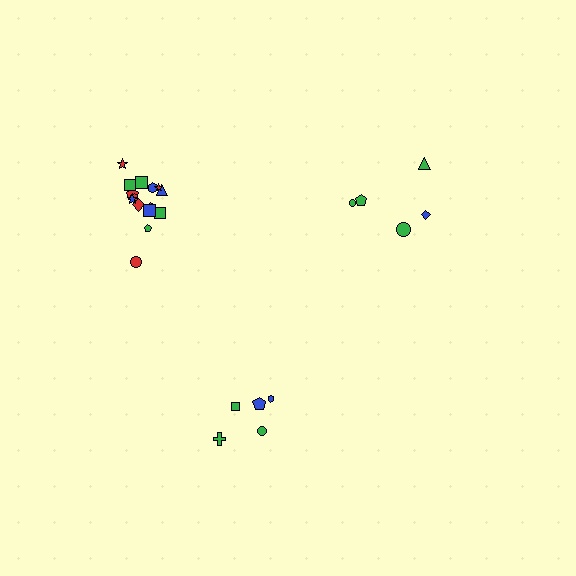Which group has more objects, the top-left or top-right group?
The top-left group.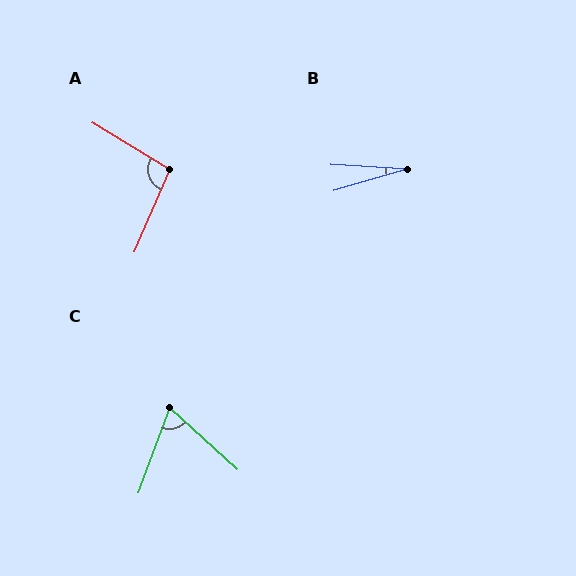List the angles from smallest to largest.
B (20°), C (68°), A (98°).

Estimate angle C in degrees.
Approximately 68 degrees.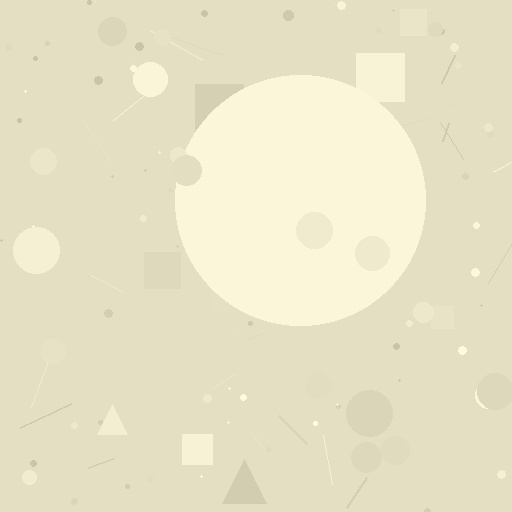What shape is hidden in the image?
A circle is hidden in the image.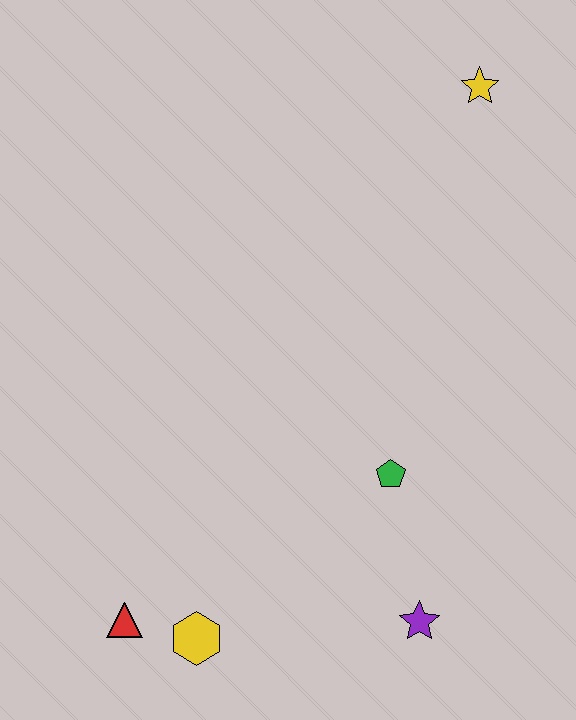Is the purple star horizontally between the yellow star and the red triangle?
Yes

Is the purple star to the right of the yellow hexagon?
Yes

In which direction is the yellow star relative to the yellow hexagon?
The yellow star is above the yellow hexagon.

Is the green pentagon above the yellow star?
No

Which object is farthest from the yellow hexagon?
The yellow star is farthest from the yellow hexagon.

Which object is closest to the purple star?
The green pentagon is closest to the purple star.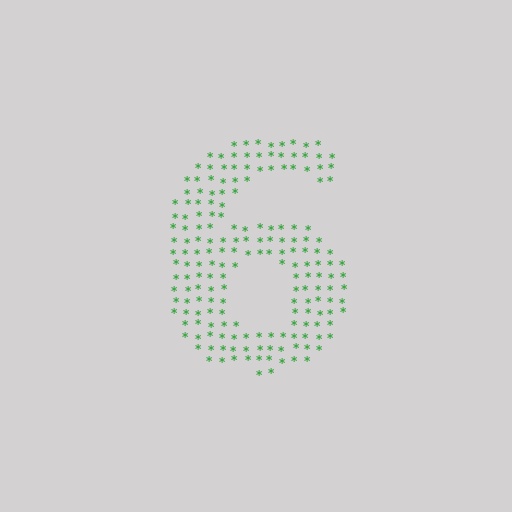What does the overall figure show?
The overall figure shows the digit 6.